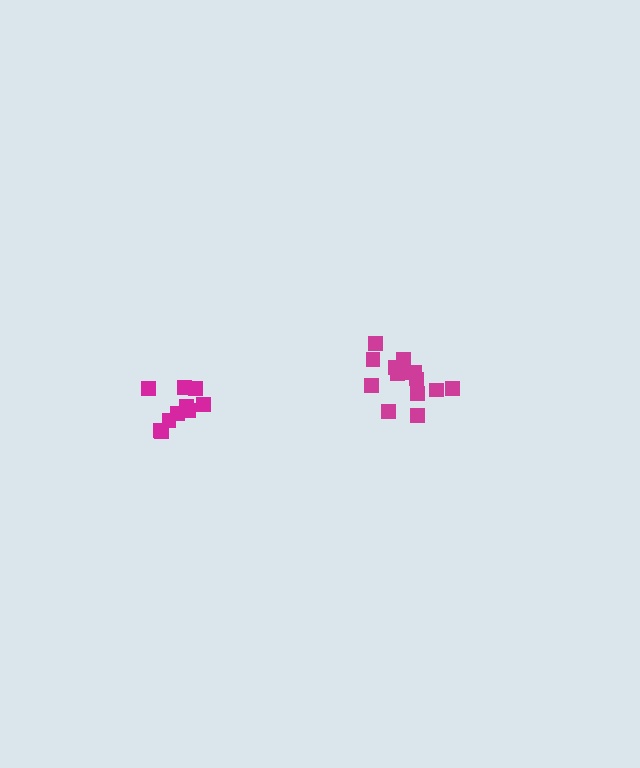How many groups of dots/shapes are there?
There are 2 groups.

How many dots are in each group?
Group 1: 10 dots, Group 2: 14 dots (24 total).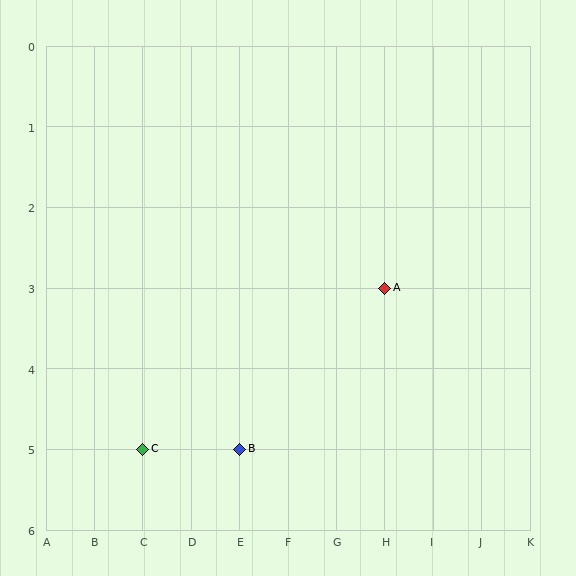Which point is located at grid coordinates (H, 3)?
Point A is at (H, 3).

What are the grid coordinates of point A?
Point A is at grid coordinates (H, 3).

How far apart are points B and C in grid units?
Points B and C are 2 columns apart.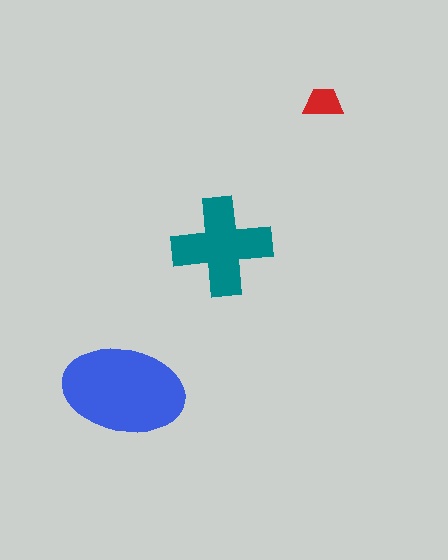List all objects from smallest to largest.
The red trapezoid, the teal cross, the blue ellipse.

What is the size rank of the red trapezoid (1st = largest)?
3rd.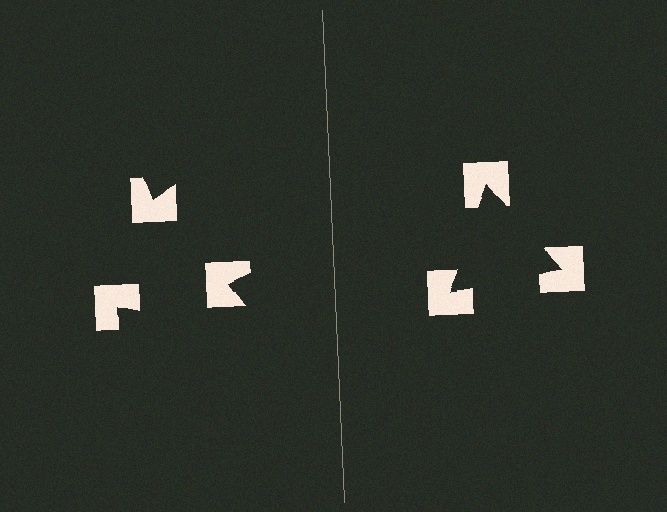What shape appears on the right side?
An illusory triangle.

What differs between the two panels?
The notched squares are positioned identically on both sides; only the wedge orientations differ. On the right they align to a triangle; on the left they are misaligned.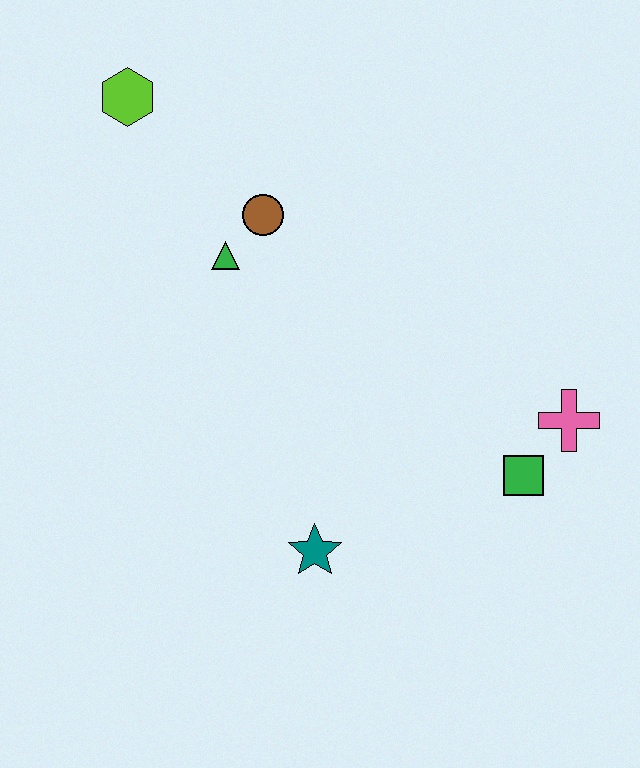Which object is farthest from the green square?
The lime hexagon is farthest from the green square.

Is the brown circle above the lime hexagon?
No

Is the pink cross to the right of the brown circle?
Yes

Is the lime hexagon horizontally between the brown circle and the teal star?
No